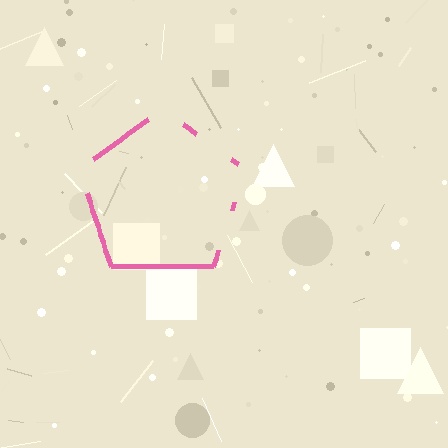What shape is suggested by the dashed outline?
The dashed outline suggests a pentagon.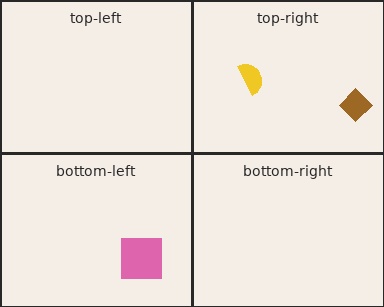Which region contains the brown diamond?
The top-right region.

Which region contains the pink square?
The bottom-left region.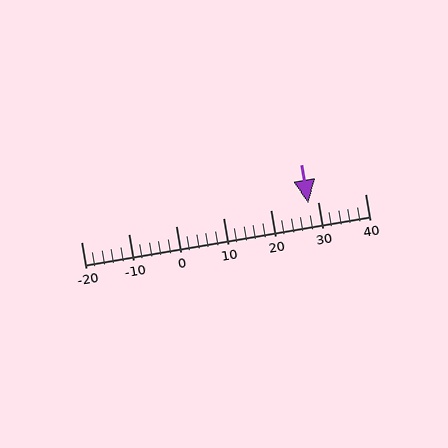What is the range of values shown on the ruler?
The ruler shows values from -20 to 40.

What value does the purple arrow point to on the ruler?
The purple arrow points to approximately 28.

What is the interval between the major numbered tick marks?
The major tick marks are spaced 10 units apart.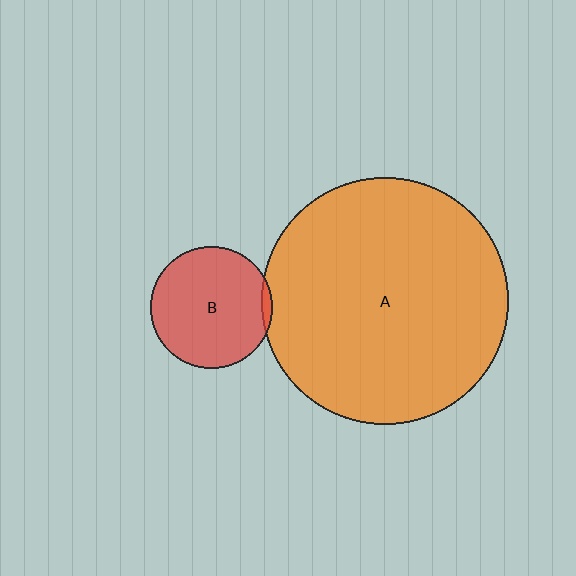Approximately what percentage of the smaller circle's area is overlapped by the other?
Approximately 5%.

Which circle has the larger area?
Circle A (orange).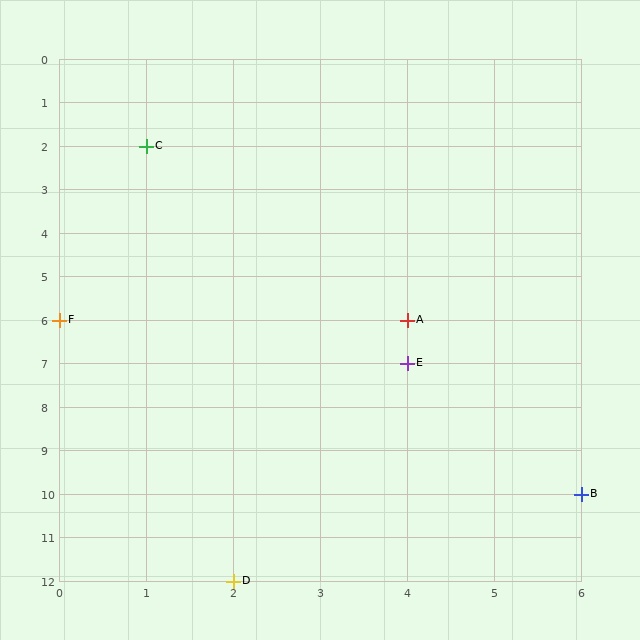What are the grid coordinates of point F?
Point F is at grid coordinates (0, 6).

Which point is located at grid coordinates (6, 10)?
Point B is at (6, 10).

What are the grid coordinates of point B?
Point B is at grid coordinates (6, 10).